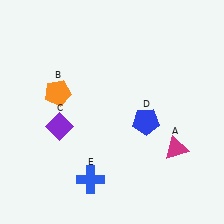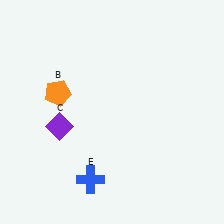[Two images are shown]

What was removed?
The blue pentagon (D), the magenta triangle (A) were removed in Image 2.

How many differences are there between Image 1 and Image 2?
There are 2 differences between the two images.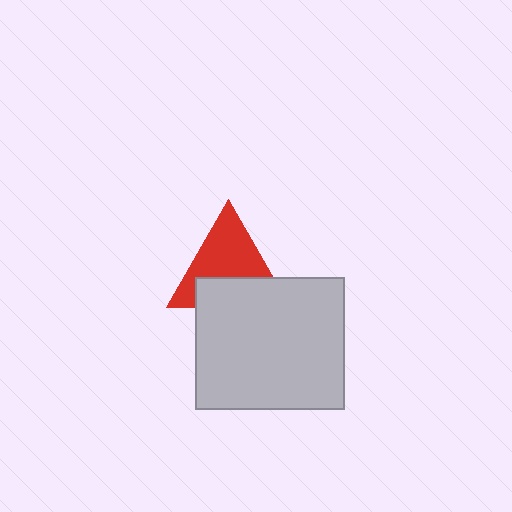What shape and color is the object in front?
The object in front is a light gray rectangle.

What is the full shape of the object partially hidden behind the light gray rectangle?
The partially hidden object is a red triangle.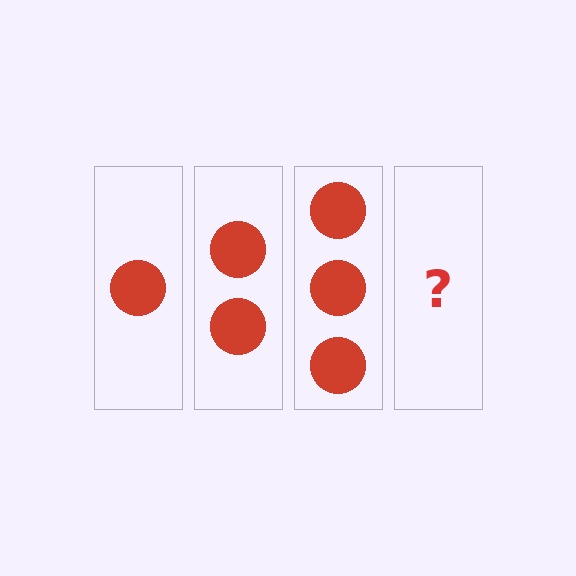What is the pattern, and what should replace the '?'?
The pattern is that each step adds one more circle. The '?' should be 4 circles.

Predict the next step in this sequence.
The next step is 4 circles.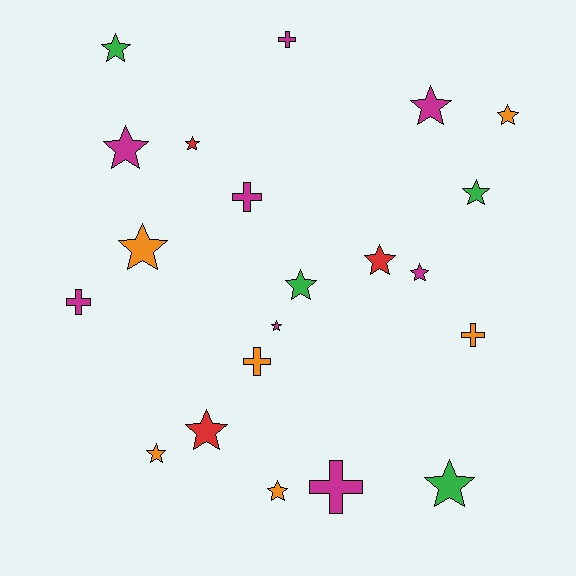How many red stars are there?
There are 3 red stars.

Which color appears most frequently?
Magenta, with 8 objects.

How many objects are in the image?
There are 21 objects.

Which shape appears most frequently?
Star, with 15 objects.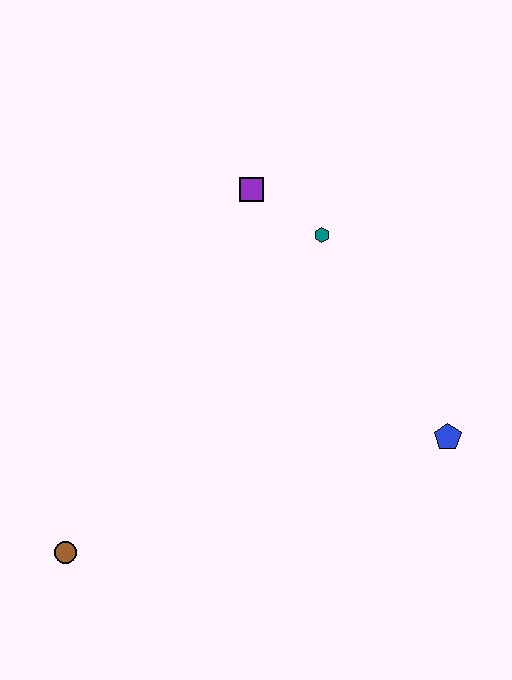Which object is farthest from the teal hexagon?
The brown circle is farthest from the teal hexagon.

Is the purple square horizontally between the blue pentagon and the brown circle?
Yes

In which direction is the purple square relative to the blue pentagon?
The purple square is above the blue pentagon.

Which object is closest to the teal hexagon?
The purple square is closest to the teal hexagon.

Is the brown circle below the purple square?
Yes